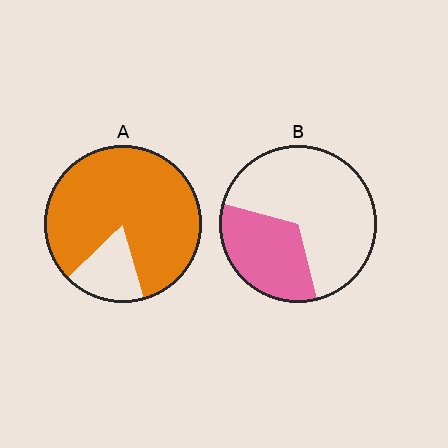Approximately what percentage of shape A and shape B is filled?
A is approximately 85% and B is approximately 35%.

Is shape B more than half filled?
No.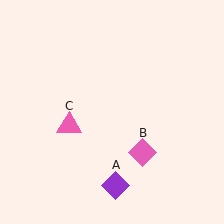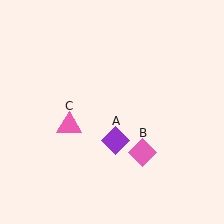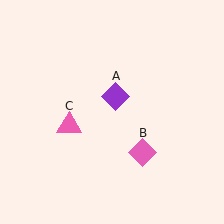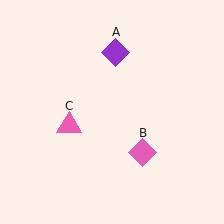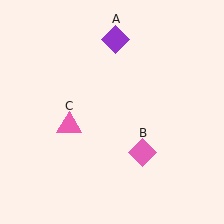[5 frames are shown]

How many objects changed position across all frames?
1 object changed position: purple diamond (object A).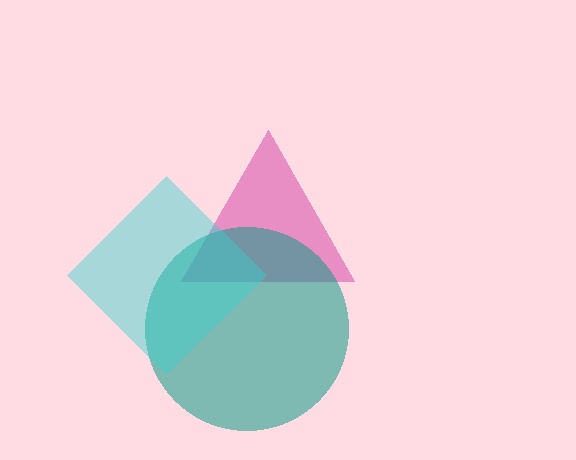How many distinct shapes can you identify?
There are 3 distinct shapes: a magenta triangle, a teal circle, a cyan diamond.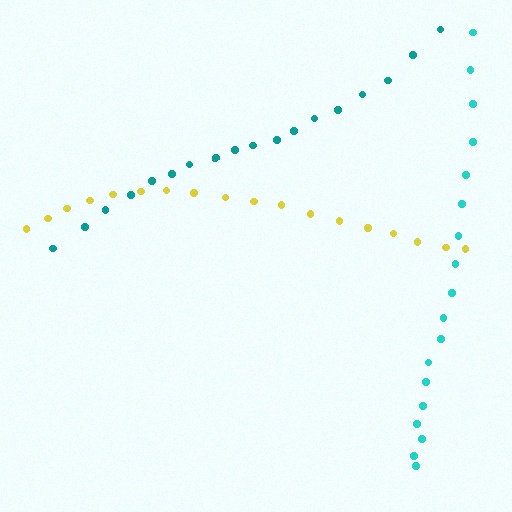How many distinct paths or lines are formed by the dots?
There are 3 distinct paths.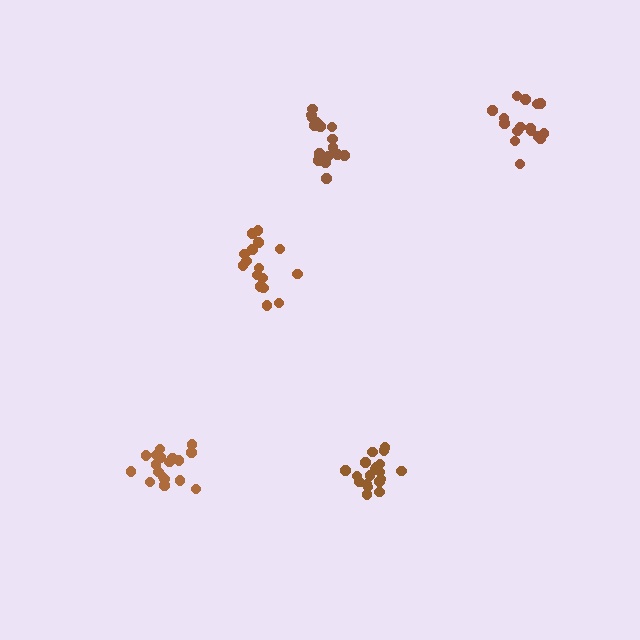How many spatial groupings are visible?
There are 5 spatial groupings.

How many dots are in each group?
Group 1: 18 dots, Group 2: 16 dots, Group 3: 18 dots, Group 4: 20 dots, Group 5: 16 dots (88 total).